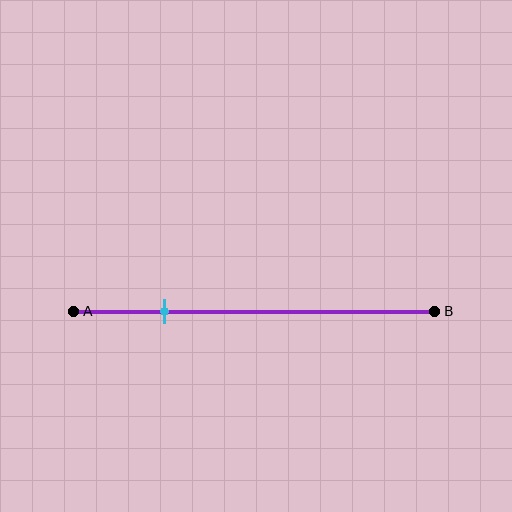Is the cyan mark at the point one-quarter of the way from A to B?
Yes, the mark is approximately at the one-quarter point.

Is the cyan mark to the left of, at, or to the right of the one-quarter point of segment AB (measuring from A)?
The cyan mark is approximately at the one-quarter point of segment AB.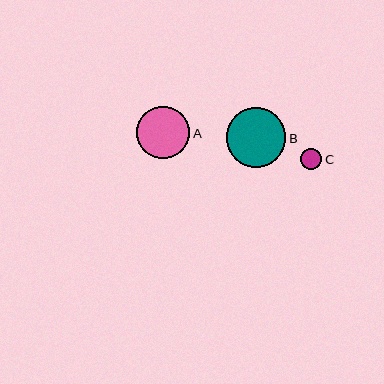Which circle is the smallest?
Circle C is the smallest with a size of approximately 21 pixels.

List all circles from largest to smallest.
From largest to smallest: B, A, C.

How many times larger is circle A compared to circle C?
Circle A is approximately 2.5 times the size of circle C.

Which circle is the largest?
Circle B is the largest with a size of approximately 59 pixels.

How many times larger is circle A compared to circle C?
Circle A is approximately 2.5 times the size of circle C.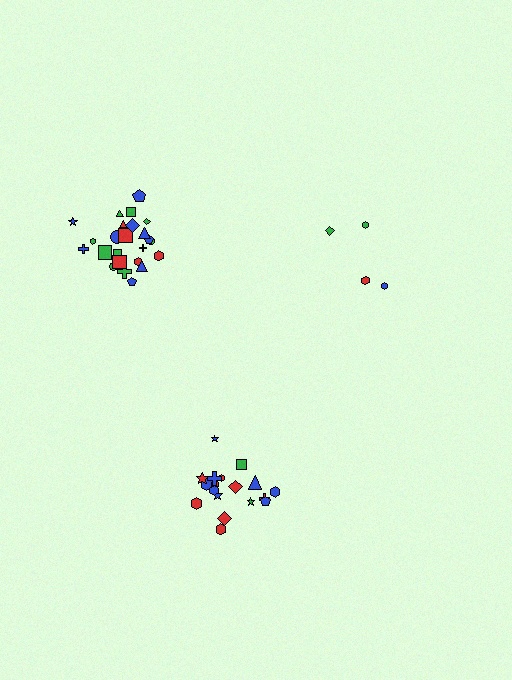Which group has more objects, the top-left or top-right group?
The top-left group.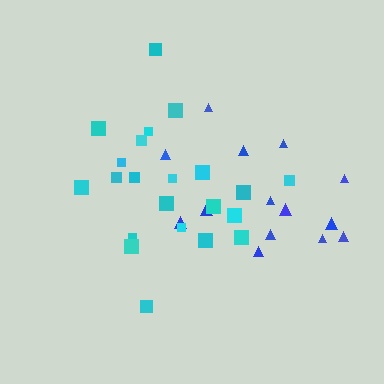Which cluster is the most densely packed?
Blue.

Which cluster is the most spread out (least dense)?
Cyan.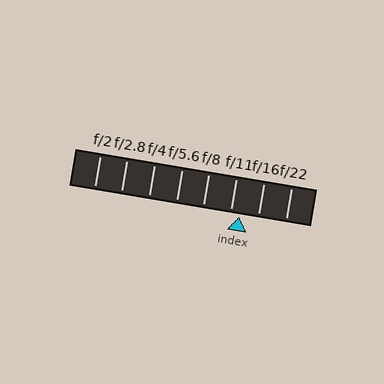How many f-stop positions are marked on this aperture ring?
There are 8 f-stop positions marked.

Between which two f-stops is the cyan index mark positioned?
The index mark is between f/11 and f/16.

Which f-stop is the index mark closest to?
The index mark is closest to f/11.